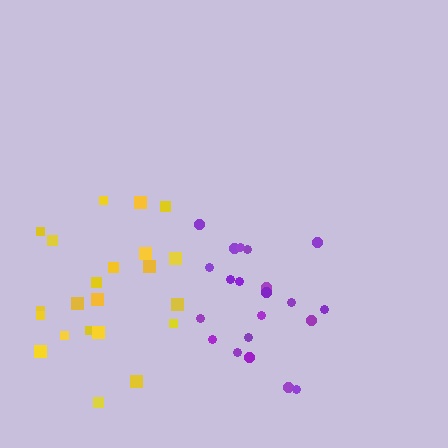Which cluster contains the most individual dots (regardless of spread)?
Yellow (22).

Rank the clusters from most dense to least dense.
purple, yellow.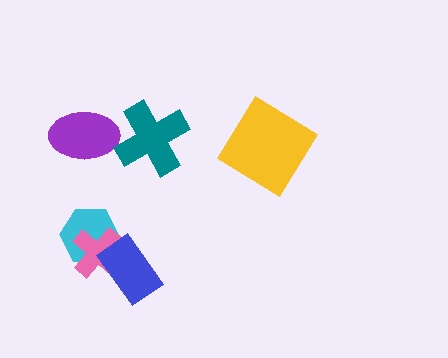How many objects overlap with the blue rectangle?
2 objects overlap with the blue rectangle.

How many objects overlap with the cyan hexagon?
2 objects overlap with the cyan hexagon.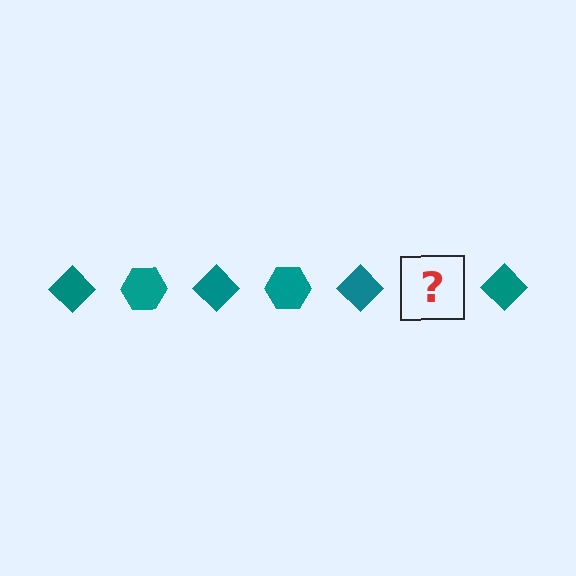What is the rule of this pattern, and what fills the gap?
The rule is that the pattern cycles through diamond, hexagon shapes in teal. The gap should be filled with a teal hexagon.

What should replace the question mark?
The question mark should be replaced with a teal hexagon.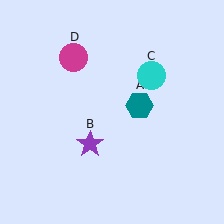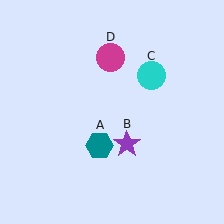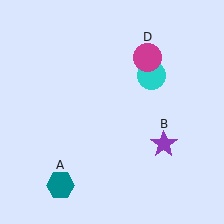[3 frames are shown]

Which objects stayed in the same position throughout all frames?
Cyan circle (object C) remained stationary.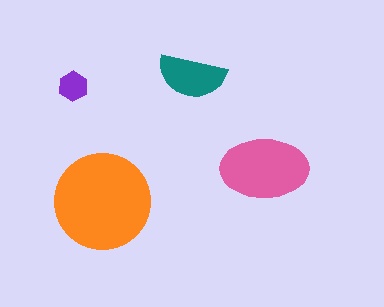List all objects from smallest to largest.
The purple hexagon, the teal semicircle, the pink ellipse, the orange circle.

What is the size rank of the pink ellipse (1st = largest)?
2nd.